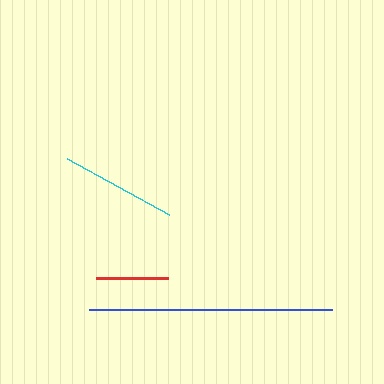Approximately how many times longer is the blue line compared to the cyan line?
The blue line is approximately 2.1 times the length of the cyan line.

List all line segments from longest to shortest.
From longest to shortest: blue, cyan, red.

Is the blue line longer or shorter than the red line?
The blue line is longer than the red line.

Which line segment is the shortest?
The red line is the shortest at approximately 72 pixels.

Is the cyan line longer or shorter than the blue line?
The blue line is longer than the cyan line.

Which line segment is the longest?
The blue line is the longest at approximately 243 pixels.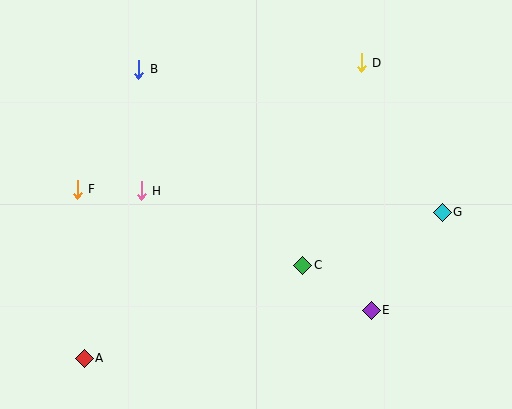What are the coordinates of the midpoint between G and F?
The midpoint between G and F is at (260, 201).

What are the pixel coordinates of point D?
Point D is at (361, 63).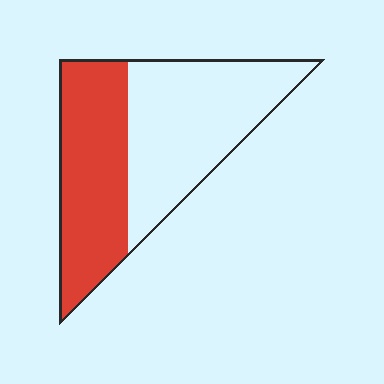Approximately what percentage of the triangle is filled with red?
Approximately 45%.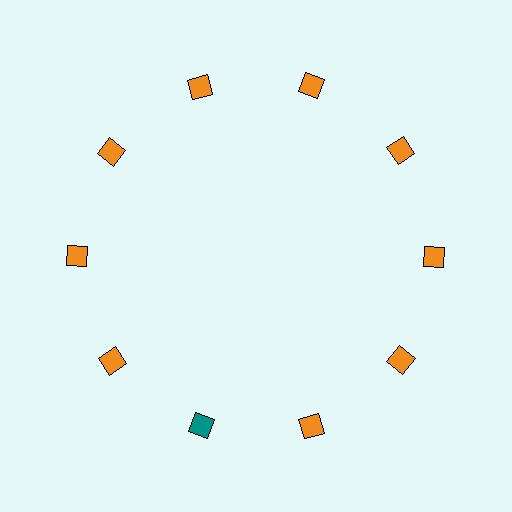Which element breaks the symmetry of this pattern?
The teal square at roughly the 7 o'clock position breaks the symmetry. All other shapes are orange squares.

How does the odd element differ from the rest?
It has a different color: teal instead of orange.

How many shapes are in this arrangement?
There are 10 shapes arranged in a ring pattern.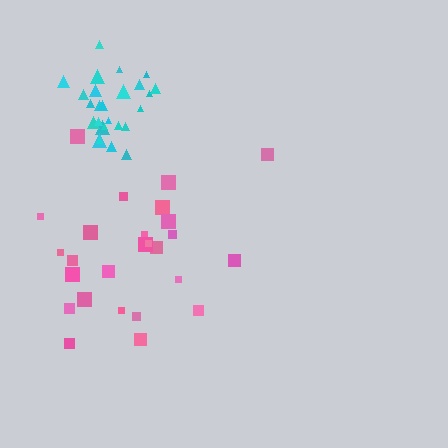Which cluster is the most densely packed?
Cyan.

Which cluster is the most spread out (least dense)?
Pink.